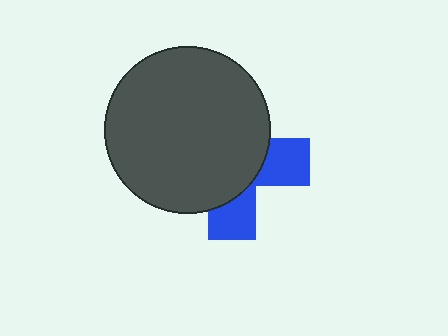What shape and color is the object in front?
The object in front is a dark gray circle.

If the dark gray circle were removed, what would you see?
You would see the complete blue cross.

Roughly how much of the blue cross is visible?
A small part of it is visible (roughly 33%).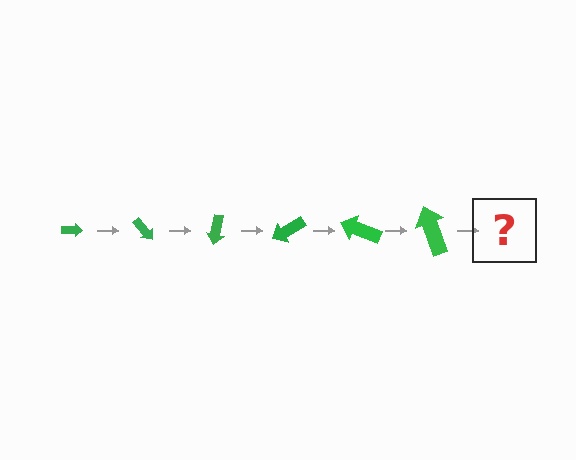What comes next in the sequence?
The next element should be an arrow, larger than the previous one and rotated 300 degrees from the start.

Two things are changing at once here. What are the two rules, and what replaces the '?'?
The two rules are that the arrow grows larger each step and it rotates 50 degrees each step. The '?' should be an arrow, larger than the previous one and rotated 300 degrees from the start.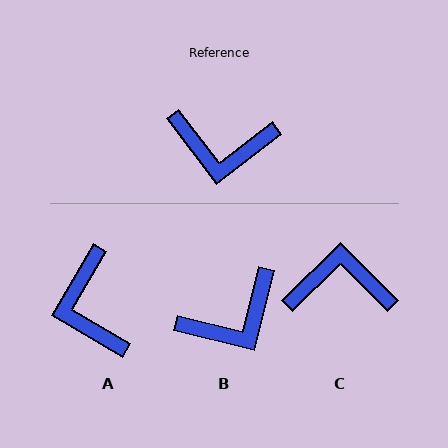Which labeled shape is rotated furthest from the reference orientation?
C, about 173 degrees away.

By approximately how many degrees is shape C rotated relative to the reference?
Approximately 173 degrees clockwise.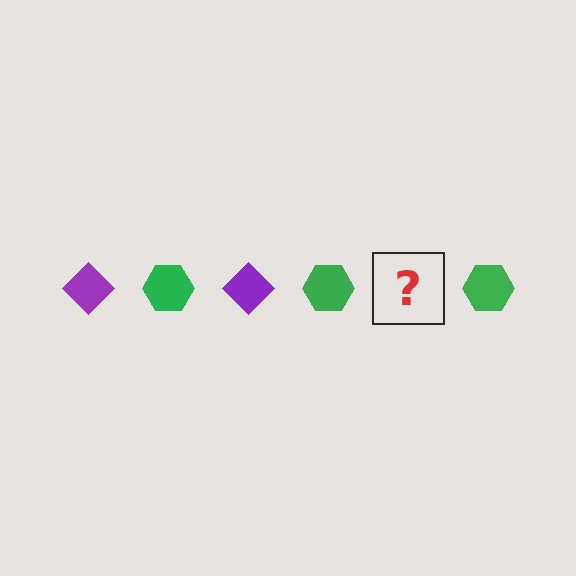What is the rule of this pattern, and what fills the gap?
The rule is that the pattern alternates between purple diamond and green hexagon. The gap should be filled with a purple diamond.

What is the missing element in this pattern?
The missing element is a purple diamond.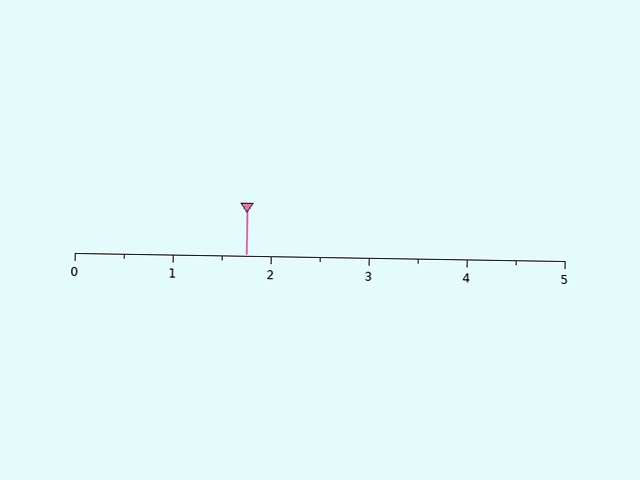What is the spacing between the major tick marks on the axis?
The major ticks are spaced 1 apart.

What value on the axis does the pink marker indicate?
The marker indicates approximately 1.8.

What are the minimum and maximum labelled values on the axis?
The axis runs from 0 to 5.